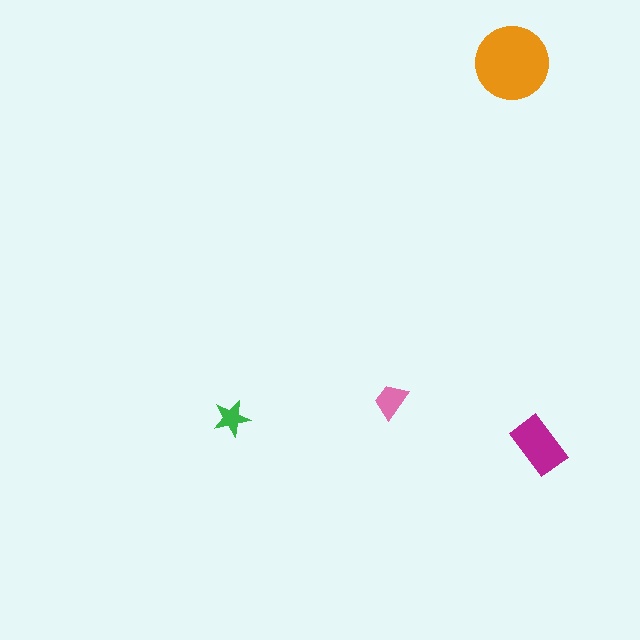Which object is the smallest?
The green star.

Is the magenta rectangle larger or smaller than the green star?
Larger.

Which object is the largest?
The orange circle.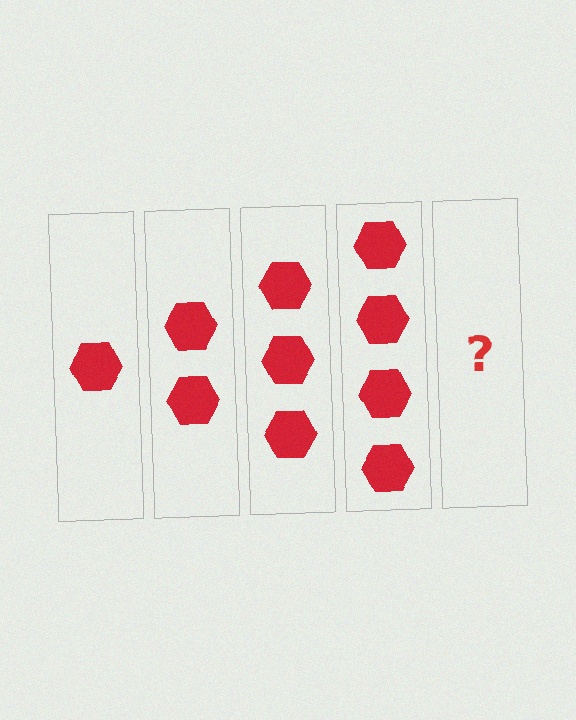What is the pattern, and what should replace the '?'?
The pattern is that each step adds one more hexagon. The '?' should be 5 hexagons.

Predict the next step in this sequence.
The next step is 5 hexagons.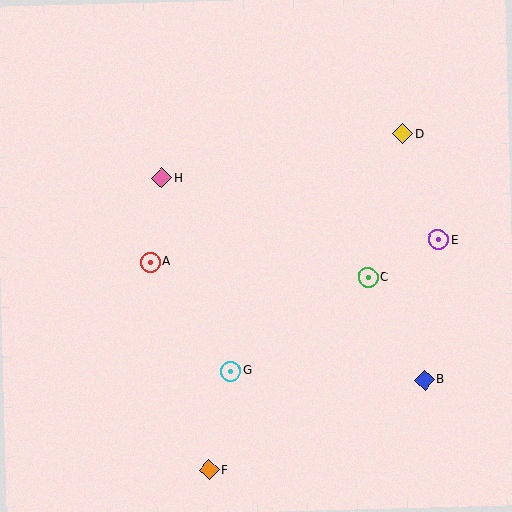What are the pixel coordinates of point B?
Point B is at (425, 380).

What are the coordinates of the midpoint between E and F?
The midpoint between E and F is at (324, 355).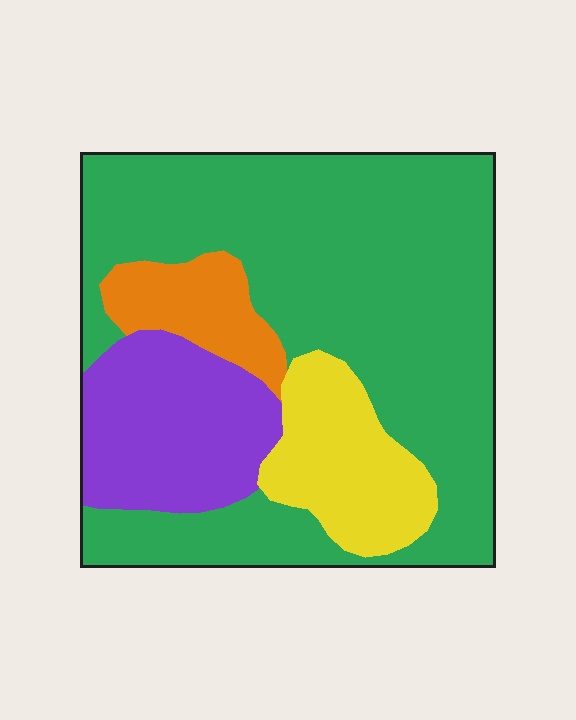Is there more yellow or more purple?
Purple.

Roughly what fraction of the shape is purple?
Purple covers roughly 15% of the shape.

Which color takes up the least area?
Orange, at roughly 10%.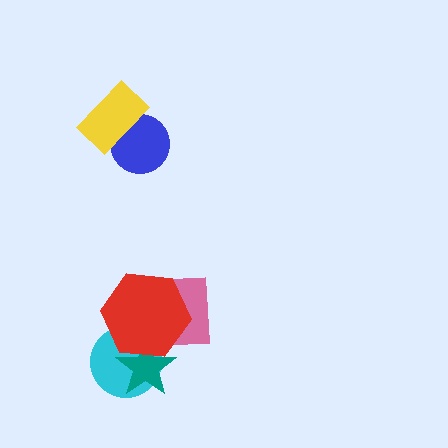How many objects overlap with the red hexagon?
3 objects overlap with the red hexagon.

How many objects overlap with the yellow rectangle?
1 object overlaps with the yellow rectangle.